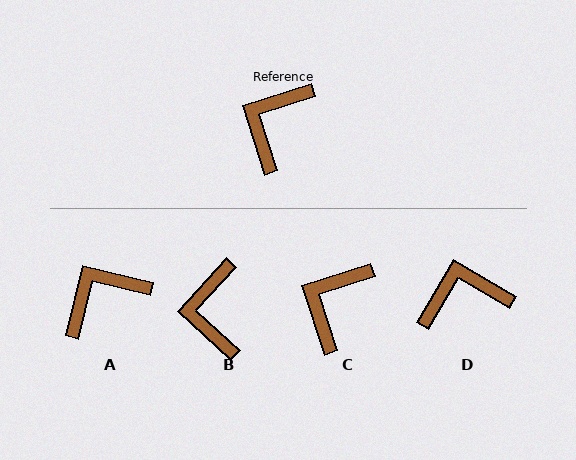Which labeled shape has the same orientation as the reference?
C.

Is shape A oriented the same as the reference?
No, it is off by about 32 degrees.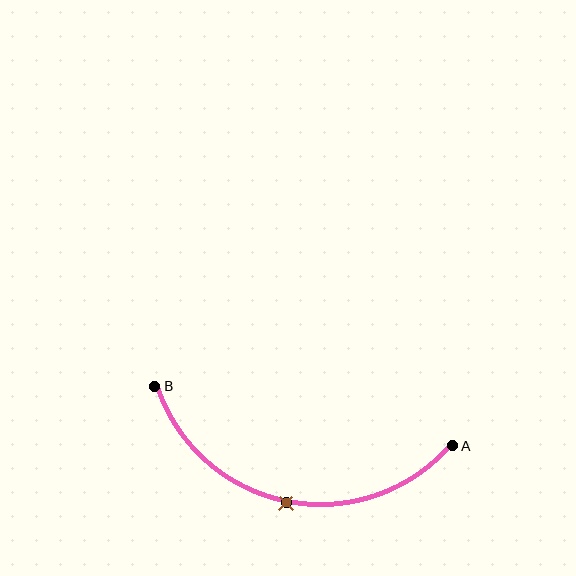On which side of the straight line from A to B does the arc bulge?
The arc bulges below the straight line connecting A and B.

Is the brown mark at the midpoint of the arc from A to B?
Yes. The brown mark lies on the arc at equal arc-length from both A and B — it is the arc midpoint.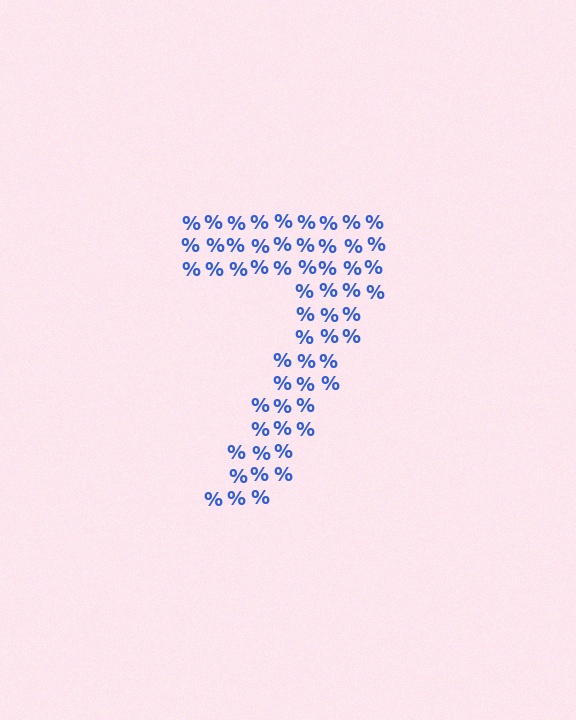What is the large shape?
The large shape is the digit 7.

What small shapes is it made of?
It is made of small percent signs.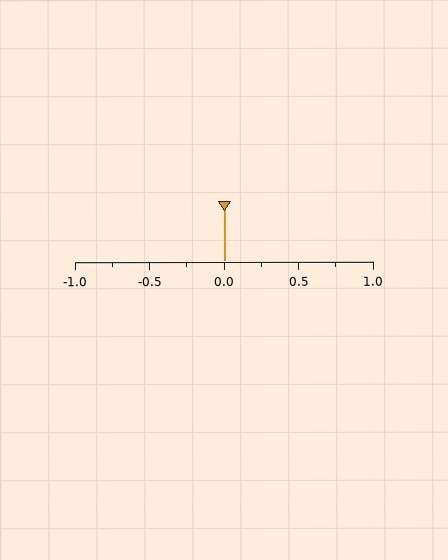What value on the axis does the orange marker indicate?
The marker indicates approximately 0.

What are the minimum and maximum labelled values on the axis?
The axis runs from -1.0 to 1.0.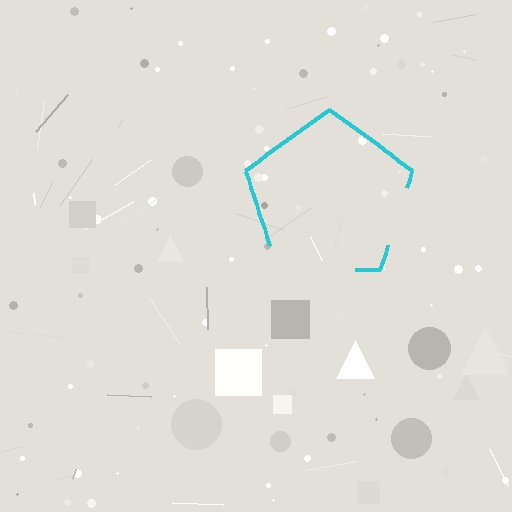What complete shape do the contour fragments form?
The contour fragments form a pentagon.